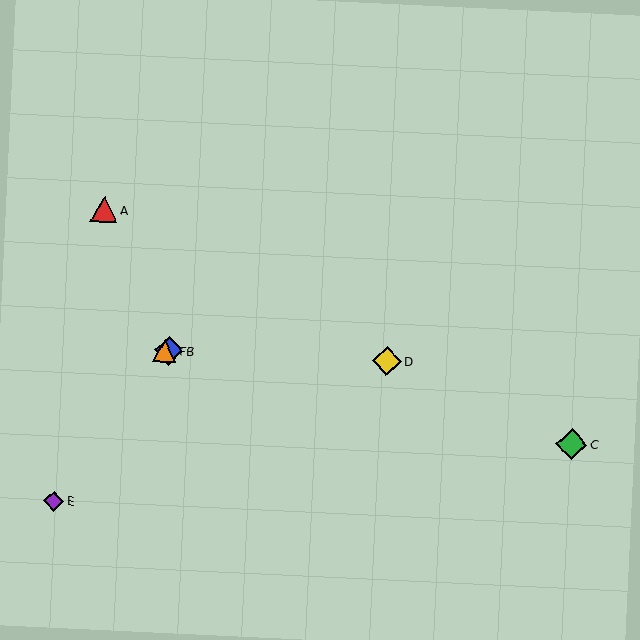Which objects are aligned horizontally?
Objects B, D, F are aligned horizontally.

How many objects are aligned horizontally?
3 objects (B, D, F) are aligned horizontally.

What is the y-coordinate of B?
Object B is at y≈351.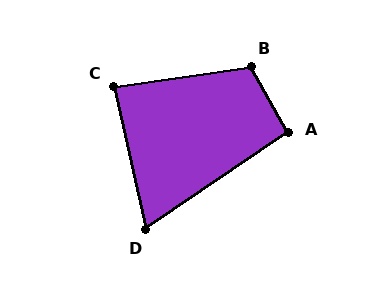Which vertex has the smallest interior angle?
D, at approximately 69 degrees.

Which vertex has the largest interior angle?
B, at approximately 111 degrees.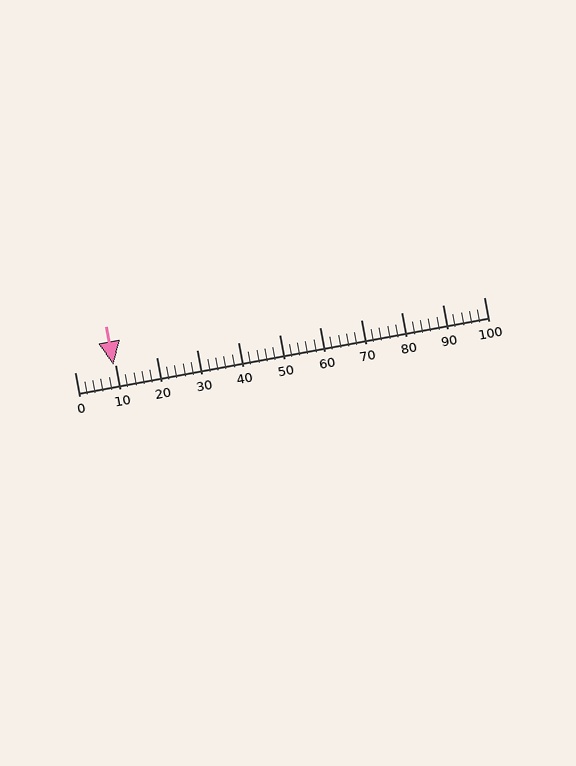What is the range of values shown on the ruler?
The ruler shows values from 0 to 100.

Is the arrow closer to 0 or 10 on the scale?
The arrow is closer to 10.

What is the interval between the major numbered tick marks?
The major tick marks are spaced 10 units apart.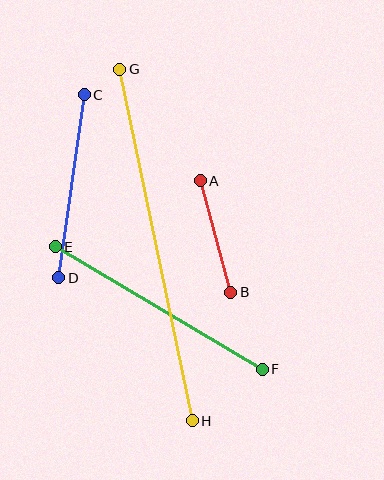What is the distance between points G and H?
The distance is approximately 359 pixels.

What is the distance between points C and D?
The distance is approximately 185 pixels.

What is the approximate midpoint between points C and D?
The midpoint is at approximately (71, 186) pixels.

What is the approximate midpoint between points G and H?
The midpoint is at approximately (156, 245) pixels.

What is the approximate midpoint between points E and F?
The midpoint is at approximately (159, 308) pixels.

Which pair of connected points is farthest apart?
Points G and H are farthest apart.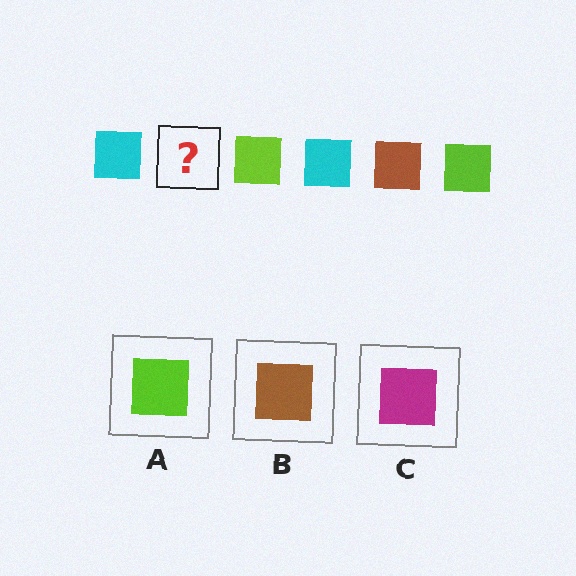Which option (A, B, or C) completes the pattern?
B.